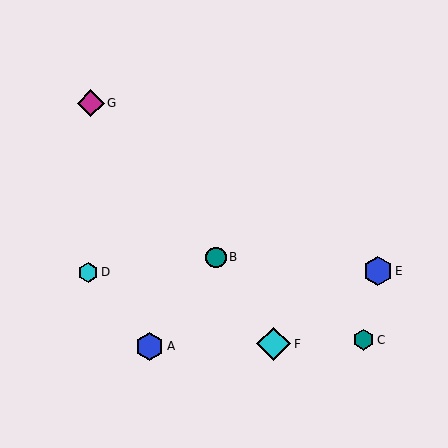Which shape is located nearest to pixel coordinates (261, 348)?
The cyan diamond (labeled F) at (274, 344) is nearest to that location.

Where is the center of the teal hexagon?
The center of the teal hexagon is at (363, 340).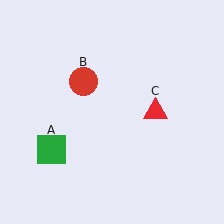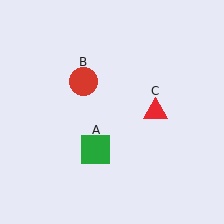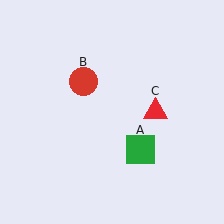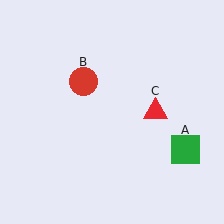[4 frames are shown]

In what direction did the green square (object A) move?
The green square (object A) moved right.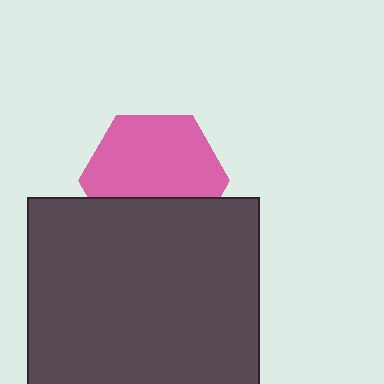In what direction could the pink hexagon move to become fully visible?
The pink hexagon could move up. That would shift it out from behind the dark gray square entirely.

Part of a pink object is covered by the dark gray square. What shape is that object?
It is a hexagon.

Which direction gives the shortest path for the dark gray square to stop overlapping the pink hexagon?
Moving down gives the shortest separation.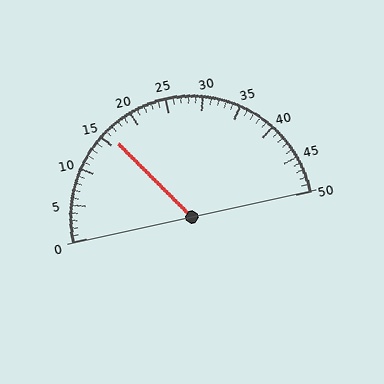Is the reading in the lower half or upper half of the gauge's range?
The reading is in the lower half of the range (0 to 50).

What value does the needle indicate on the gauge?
The needle indicates approximately 16.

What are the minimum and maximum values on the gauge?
The gauge ranges from 0 to 50.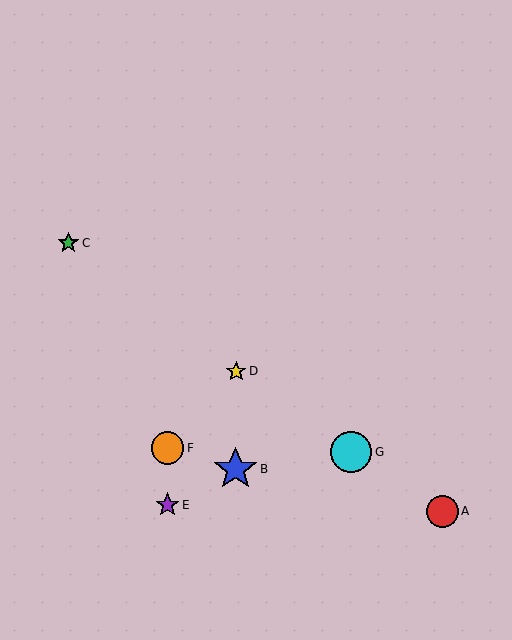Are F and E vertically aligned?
Yes, both are at x≈167.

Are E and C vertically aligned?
No, E is at x≈167 and C is at x≈68.